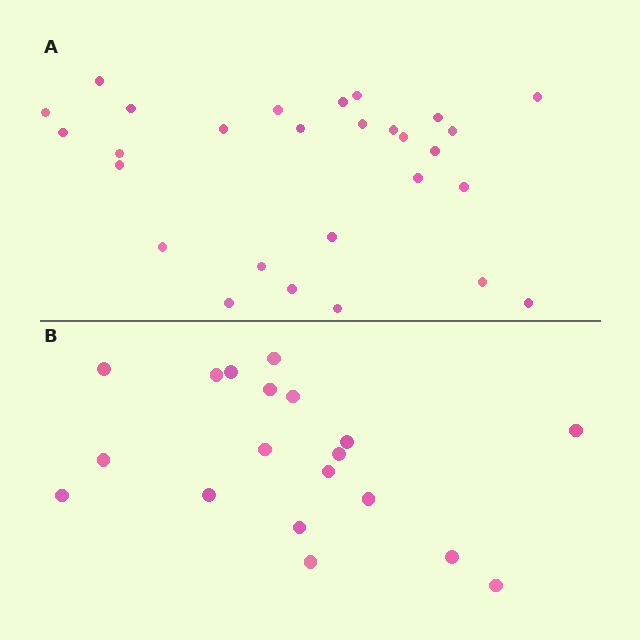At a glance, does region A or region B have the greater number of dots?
Region A (the top region) has more dots.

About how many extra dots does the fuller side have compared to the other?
Region A has roughly 8 or so more dots than region B.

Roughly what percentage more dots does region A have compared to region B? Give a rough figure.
About 45% more.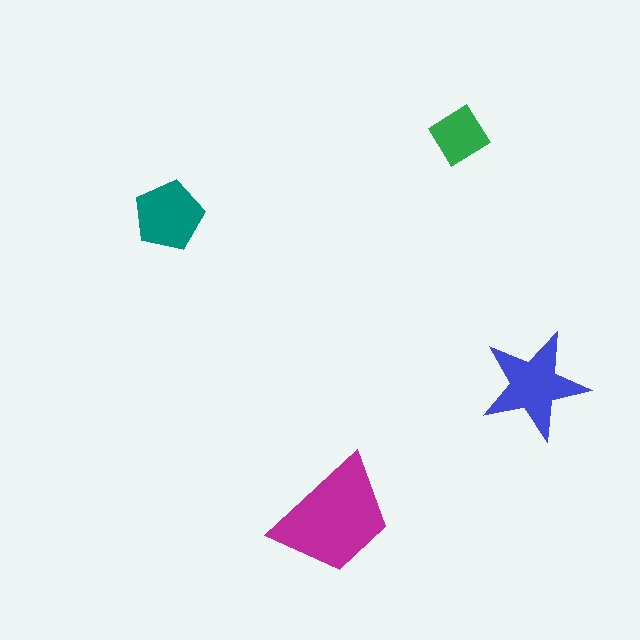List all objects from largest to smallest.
The magenta trapezoid, the blue star, the teal pentagon, the green diamond.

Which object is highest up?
The green diamond is topmost.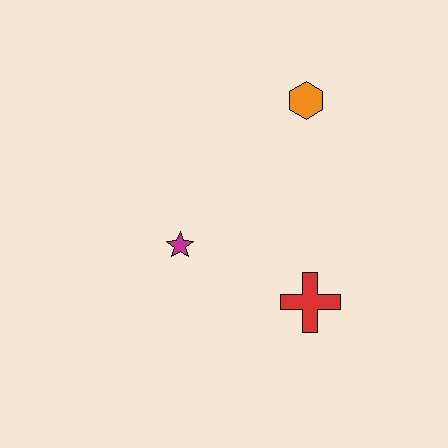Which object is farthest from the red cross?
The orange hexagon is farthest from the red cross.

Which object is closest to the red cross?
The magenta star is closest to the red cross.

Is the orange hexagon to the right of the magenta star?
Yes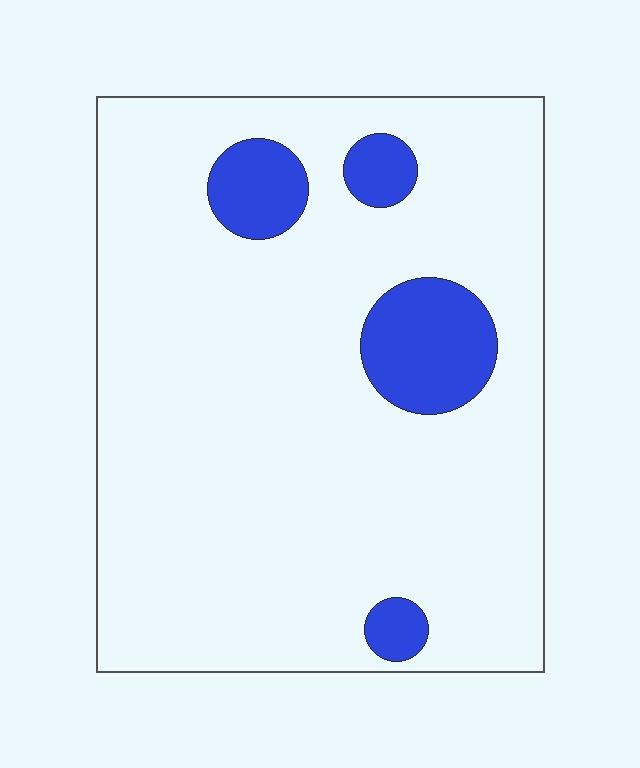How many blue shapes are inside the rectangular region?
4.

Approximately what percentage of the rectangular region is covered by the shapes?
Approximately 10%.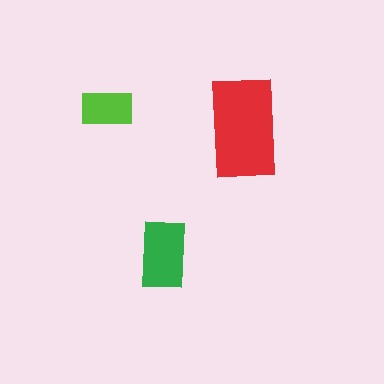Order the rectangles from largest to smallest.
the red one, the green one, the lime one.